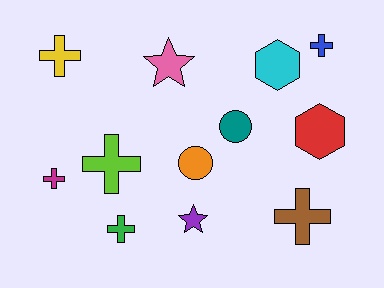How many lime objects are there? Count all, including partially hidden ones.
There is 1 lime object.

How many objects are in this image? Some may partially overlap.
There are 12 objects.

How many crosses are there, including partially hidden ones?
There are 6 crosses.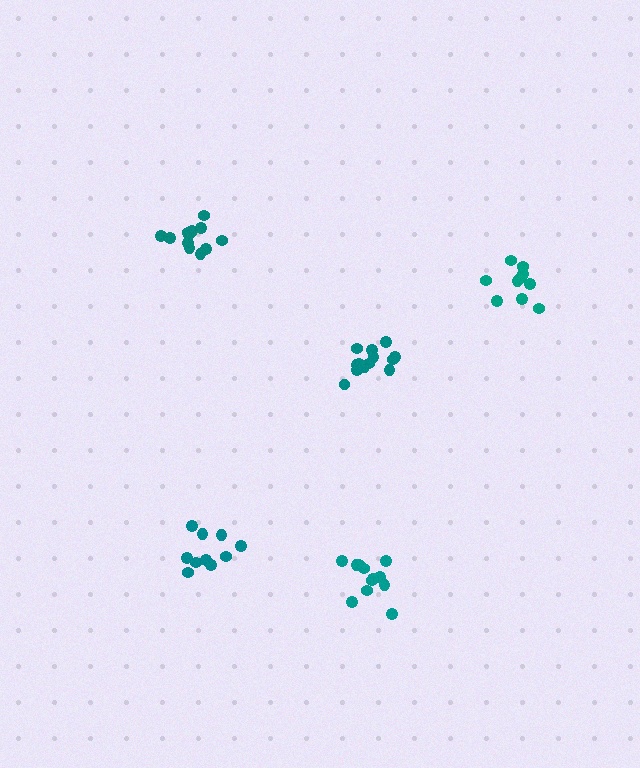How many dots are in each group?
Group 1: 13 dots, Group 2: 12 dots, Group 3: 10 dots, Group 4: 10 dots, Group 5: 12 dots (57 total).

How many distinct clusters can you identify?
There are 5 distinct clusters.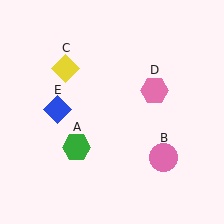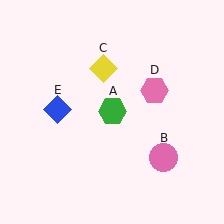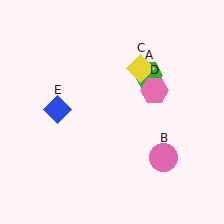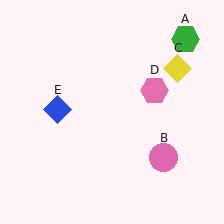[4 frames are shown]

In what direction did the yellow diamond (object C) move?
The yellow diamond (object C) moved right.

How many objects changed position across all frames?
2 objects changed position: green hexagon (object A), yellow diamond (object C).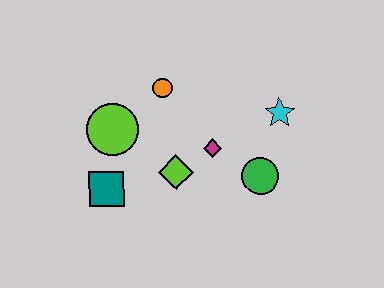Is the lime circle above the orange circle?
No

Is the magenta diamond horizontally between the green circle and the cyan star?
No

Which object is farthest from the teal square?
The cyan star is farthest from the teal square.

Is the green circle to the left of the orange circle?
No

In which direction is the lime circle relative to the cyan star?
The lime circle is to the left of the cyan star.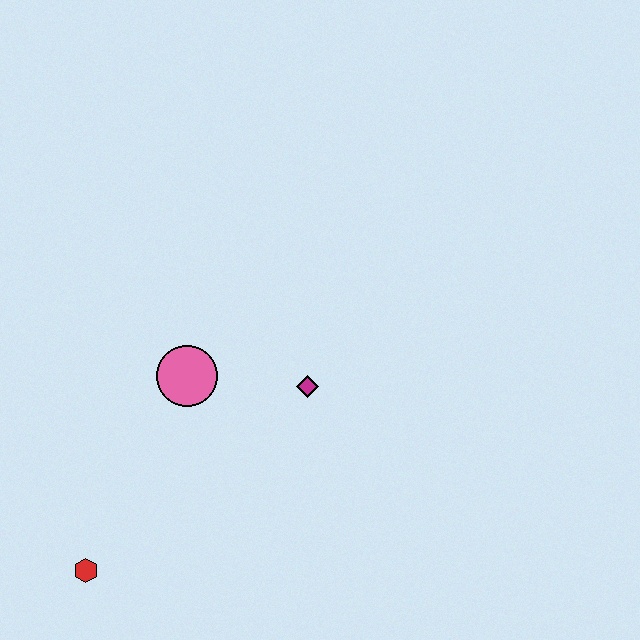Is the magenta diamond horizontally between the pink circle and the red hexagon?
No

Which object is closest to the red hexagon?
The pink circle is closest to the red hexagon.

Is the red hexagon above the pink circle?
No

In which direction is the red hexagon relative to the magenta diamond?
The red hexagon is to the left of the magenta diamond.